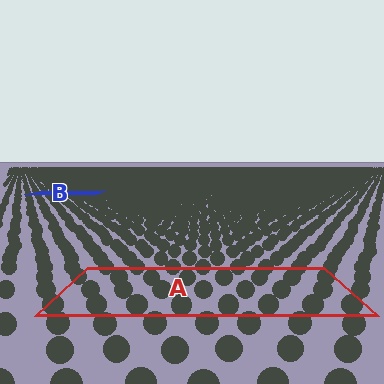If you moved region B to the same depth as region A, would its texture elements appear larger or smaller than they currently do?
They would appear larger. At a closer depth, the same texture elements are projected at a bigger on-screen size.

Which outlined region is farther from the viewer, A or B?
Region B is farther from the viewer — the texture elements inside it appear smaller and more densely packed.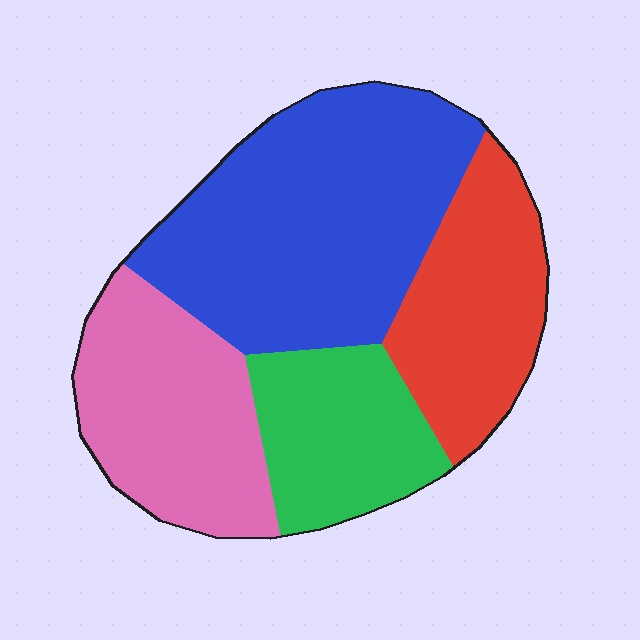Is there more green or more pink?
Pink.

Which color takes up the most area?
Blue, at roughly 40%.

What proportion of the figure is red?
Red takes up about one fifth (1/5) of the figure.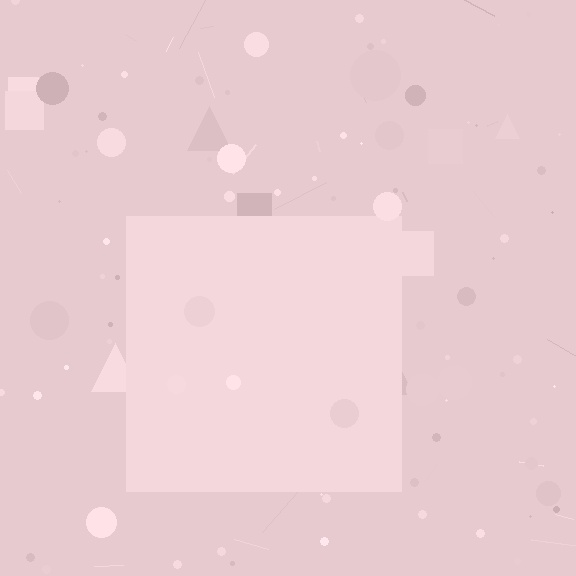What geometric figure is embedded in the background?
A square is embedded in the background.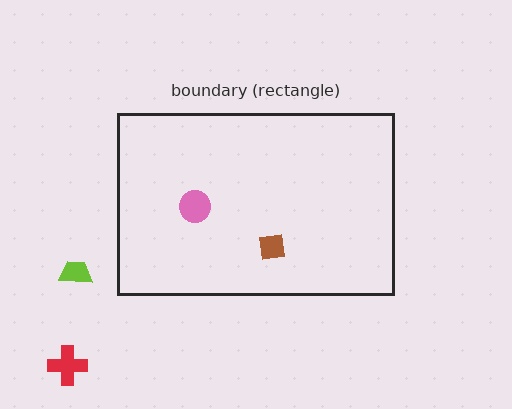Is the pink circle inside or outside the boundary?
Inside.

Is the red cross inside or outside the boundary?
Outside.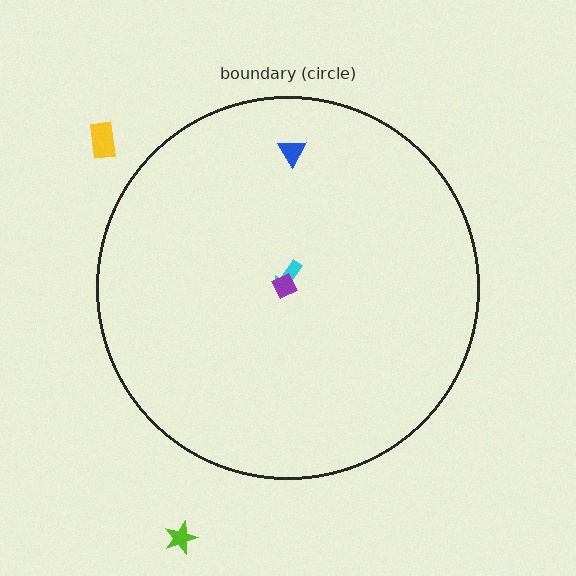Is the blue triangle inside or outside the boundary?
Inside.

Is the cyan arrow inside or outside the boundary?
Inside.